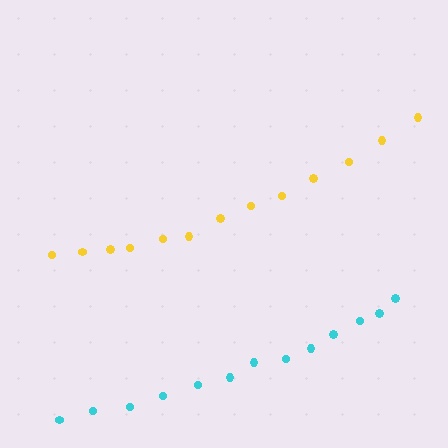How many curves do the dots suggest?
There are 2 distinct paths.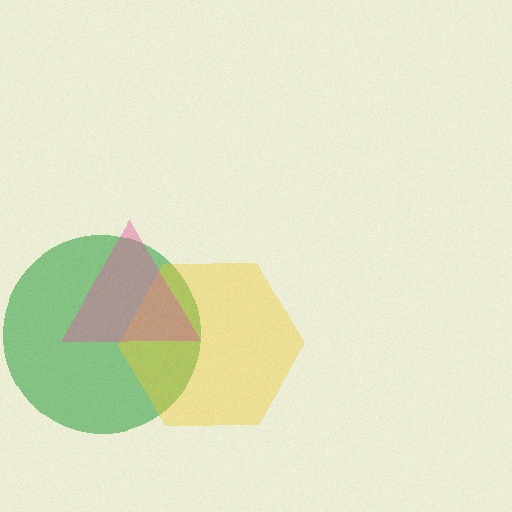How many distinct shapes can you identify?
There are 3 distinct shapes: a green circle, a yellow hexagon, a pink triangle.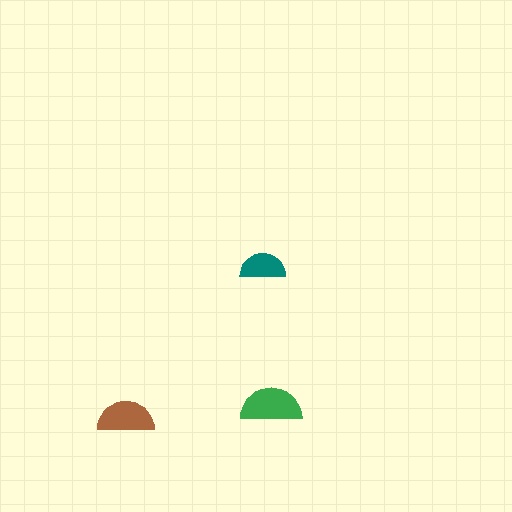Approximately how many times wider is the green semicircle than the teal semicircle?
About 1.5 times wider.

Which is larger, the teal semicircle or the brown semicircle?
The brown one.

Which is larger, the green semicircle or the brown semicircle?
The green one.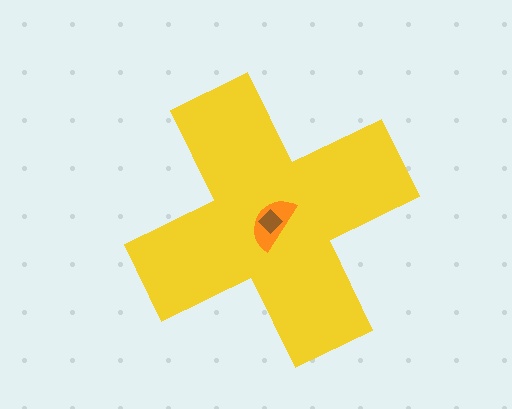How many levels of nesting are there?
3.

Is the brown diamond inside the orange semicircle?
Yes.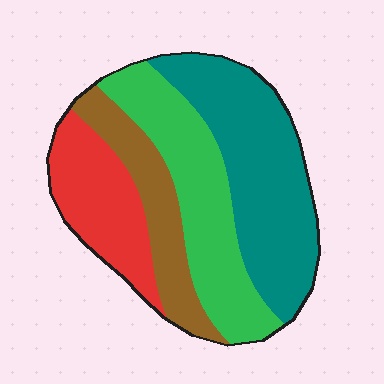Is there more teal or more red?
Teal.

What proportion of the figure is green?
Green covers 28% of the figure.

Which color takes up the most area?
Teal, at roughly 35%.